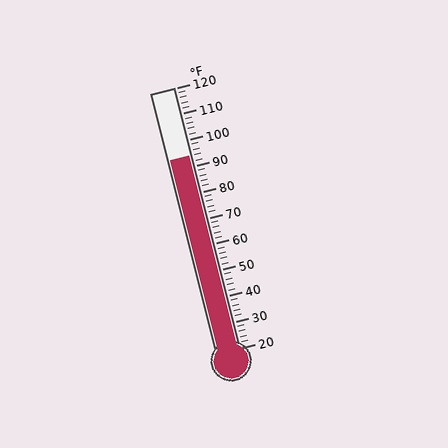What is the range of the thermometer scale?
The thermometer scale ranges from 20°F to 120°F.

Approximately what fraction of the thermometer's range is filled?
The thermometer is filled to approximately 75% of its range.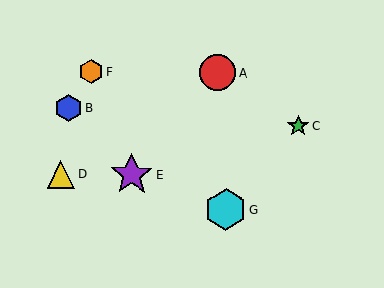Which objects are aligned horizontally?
Objects D, E are aligned horizontally.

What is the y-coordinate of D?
Object D is at y≈174.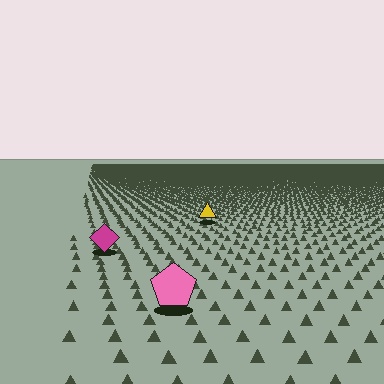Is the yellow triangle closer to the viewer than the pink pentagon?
No. The pink pentagon is closer — you can tell from the texture gradient: the ground texture is coarser near it.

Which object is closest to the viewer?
The pink pentagon is closest. The texture marks near it are larger and more spread out.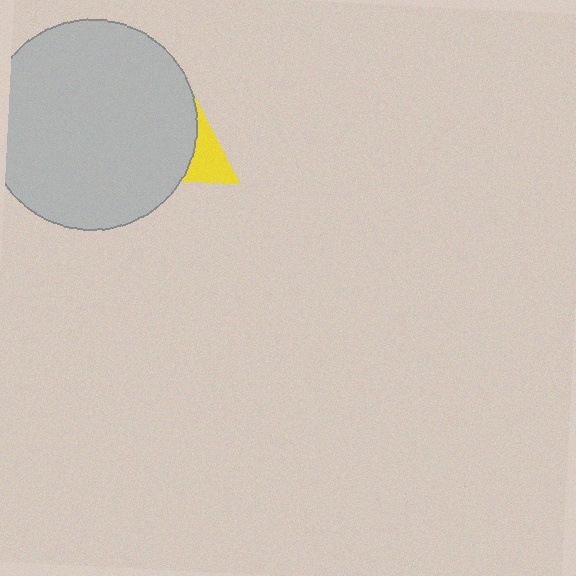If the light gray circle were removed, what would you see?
You would see the complete yellow triangle.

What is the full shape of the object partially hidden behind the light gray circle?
The partially hidden object is a yellow triangle.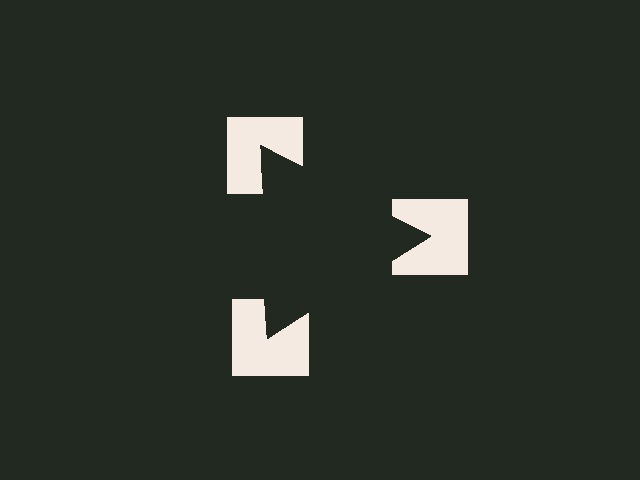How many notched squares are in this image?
There are 3 — one at each vertex of the illusory triangle.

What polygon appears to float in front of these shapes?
An illusory triangle — its edges are inferred from the aligned wedge cuts in the notched squares, not physically drawn.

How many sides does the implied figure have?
3 sides.